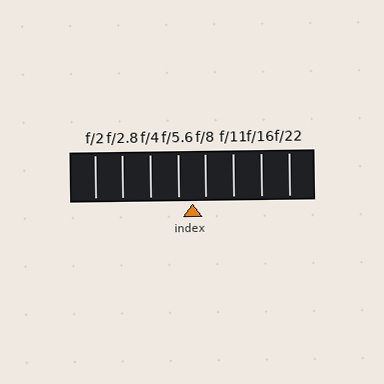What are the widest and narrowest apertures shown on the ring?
The widest aperture shown is f/2 and the narrowest is f/22.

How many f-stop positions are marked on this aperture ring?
There are 8 f-stop positions marked.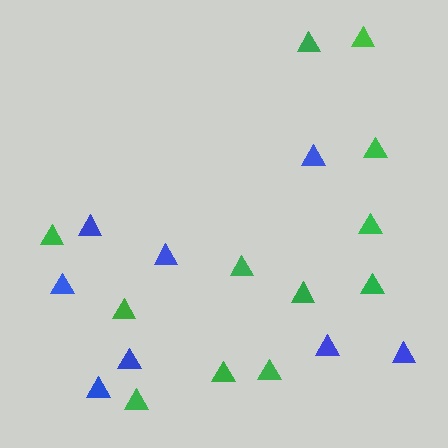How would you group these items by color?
There are 2 groups: one group of green triangles (12) and one group of blue triangles (8).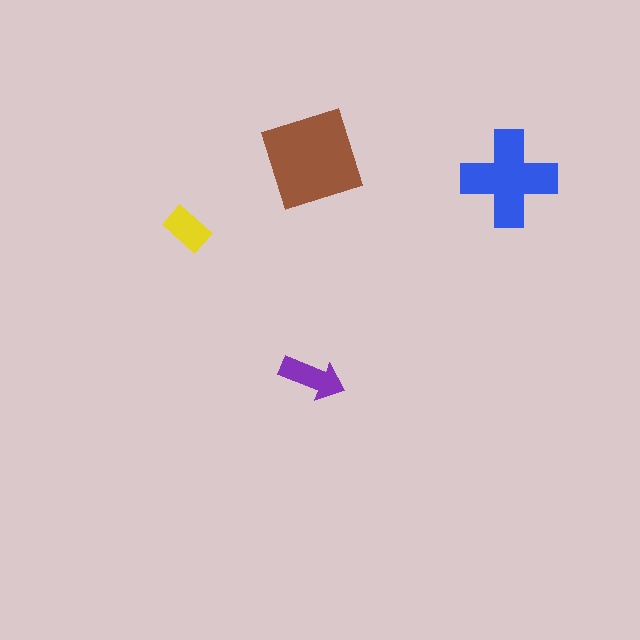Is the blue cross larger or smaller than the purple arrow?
Larger.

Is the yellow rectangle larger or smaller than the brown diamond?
Smaller.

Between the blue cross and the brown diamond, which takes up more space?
The brown diamond.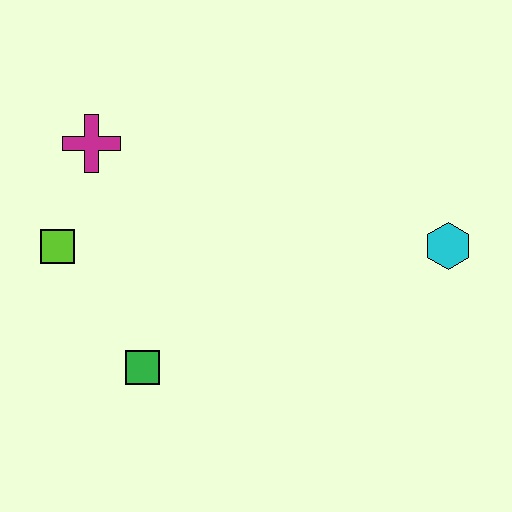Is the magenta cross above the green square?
Yes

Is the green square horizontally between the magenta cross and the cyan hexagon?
Yes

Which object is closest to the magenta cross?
The lime square is closest to the magenta cross.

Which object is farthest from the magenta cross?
The cyan hexagon is farthest from the magenta cross.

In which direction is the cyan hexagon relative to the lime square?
The cyan hexagon is to the right of the lime square.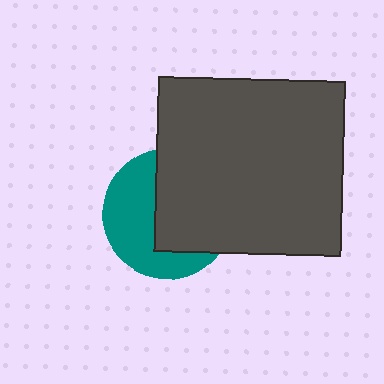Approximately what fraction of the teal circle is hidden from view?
Roughly 53% of the teal circle is hidden behind the dark gray rectangle.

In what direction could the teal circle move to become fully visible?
The teal circle could move left. That would shift it out from behind the dark gray rectangle entirely.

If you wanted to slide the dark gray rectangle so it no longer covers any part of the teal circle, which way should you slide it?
Slide it right — that is the most direct way to separate the two shapes.